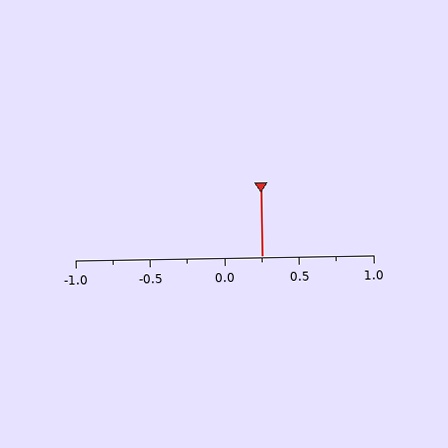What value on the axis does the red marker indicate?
The marker indicates approximately 0.25.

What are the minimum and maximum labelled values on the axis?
The axis runs from -1.0 to 1.0.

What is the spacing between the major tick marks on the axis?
The major ticks are spaced 0.5 apart.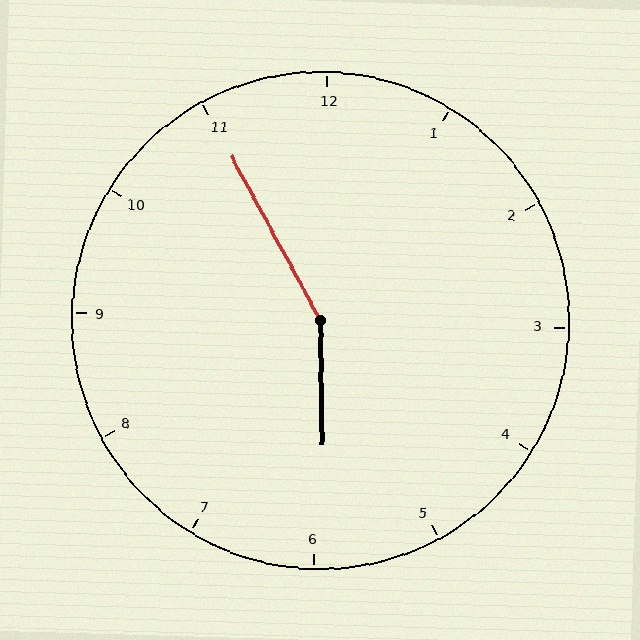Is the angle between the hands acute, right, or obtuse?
It is obtuse.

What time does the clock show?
5:55.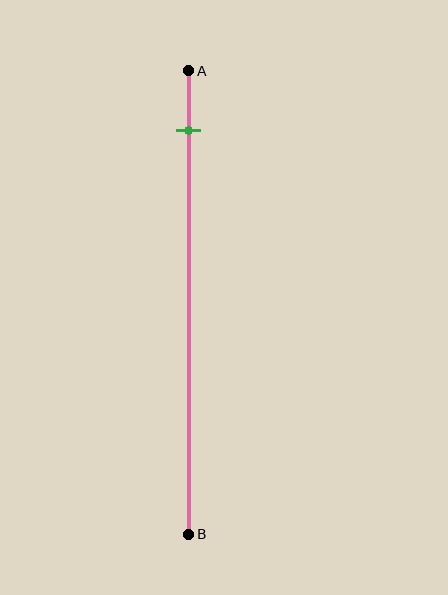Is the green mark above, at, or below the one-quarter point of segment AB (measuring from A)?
The green mark is above the one-quarter point of segment AB.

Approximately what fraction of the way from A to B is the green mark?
The green mark is approximately 15% of the way from A to B.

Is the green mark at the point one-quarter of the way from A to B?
No, the mark is at about 15% from A, not at the 25% one-quarter point.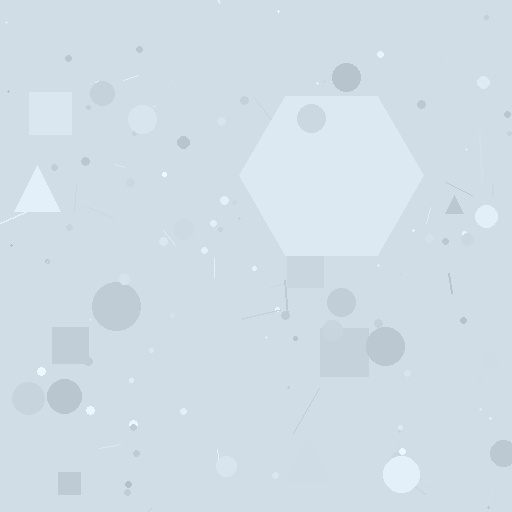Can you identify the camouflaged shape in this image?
The camouflaged shape is a hexagon.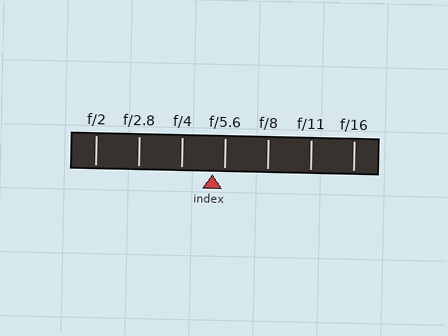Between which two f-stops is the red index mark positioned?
The index mark is between f/4 and f/5.6.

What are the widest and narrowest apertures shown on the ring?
The widest aperture shown is f/2 and the narrowest is f/16.